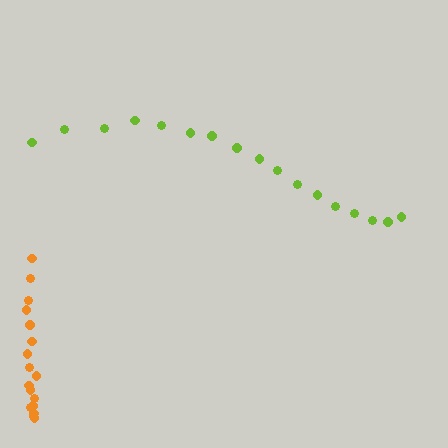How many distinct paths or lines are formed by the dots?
There are 2 distinct paths.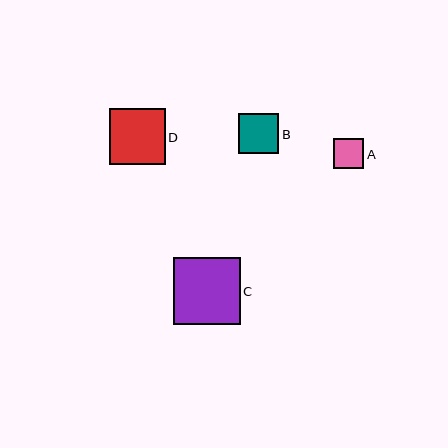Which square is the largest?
Square C is the largest with a size of approximately 67 pixels.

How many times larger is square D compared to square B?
Square D is approximately 1.4 times the size of square B.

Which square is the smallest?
Square A is the smallest with a size of approximately 30 pixels.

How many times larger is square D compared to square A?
Square D is approximately 1.9 times the size of square A.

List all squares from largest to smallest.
From largest to smallest: C, D, B, A.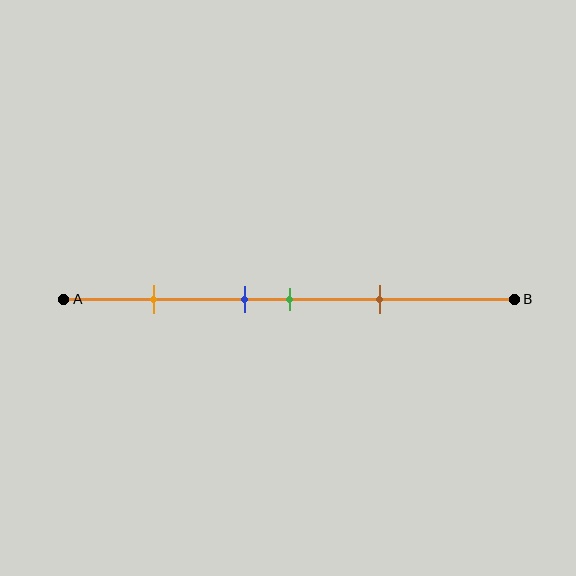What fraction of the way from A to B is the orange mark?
The orange mark is approximately 20% (0.2) of the way from A to B.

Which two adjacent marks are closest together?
The blue and green marks are the closest adjacent pair.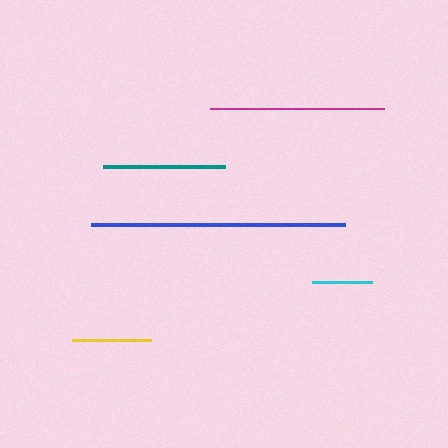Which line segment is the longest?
The blue line is the longest at approximately 254 pixels.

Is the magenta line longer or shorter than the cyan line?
The magenta line is longer than the cyan line.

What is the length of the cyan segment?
The cyan segment is approximately 60 pixels long.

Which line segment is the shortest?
The cyan line is the shortest at approximately 60 pixels.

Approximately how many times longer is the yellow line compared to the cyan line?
The yellow line is approximately 1.3 times the length of the cyan line.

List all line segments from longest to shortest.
From longest to shortest: blue, magenta, teal, yellow, cyan.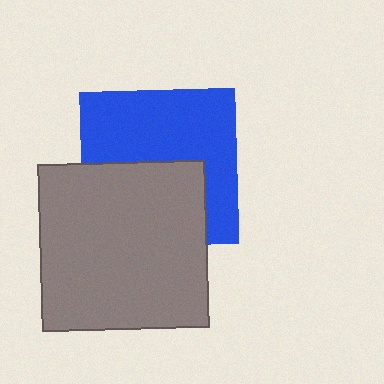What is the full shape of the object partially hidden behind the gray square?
The partially hidden object is a blue square.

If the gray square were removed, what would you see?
You would see the complete blue square.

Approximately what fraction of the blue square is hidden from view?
Roughly 44% of the blue square is hidden behind the gray square.